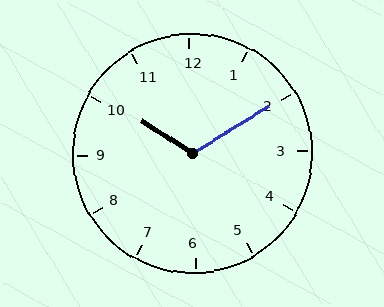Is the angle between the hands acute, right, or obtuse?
It is obtuse.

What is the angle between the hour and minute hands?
Approximately 115 degrees.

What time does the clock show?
10:10.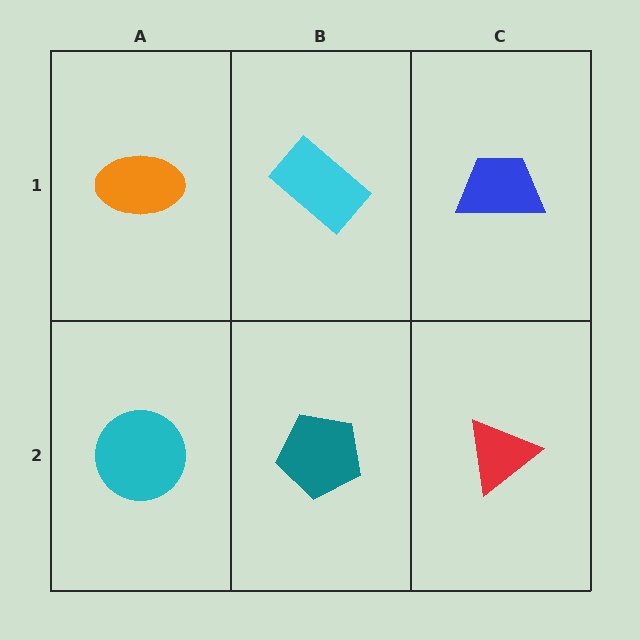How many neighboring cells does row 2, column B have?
3.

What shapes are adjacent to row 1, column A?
A cyan circle (row 2, column A), a cyan rectangle (row 1, column B).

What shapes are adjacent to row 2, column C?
A blue trapezoid (row 1, column C), a teal pentagon (row 2, column B).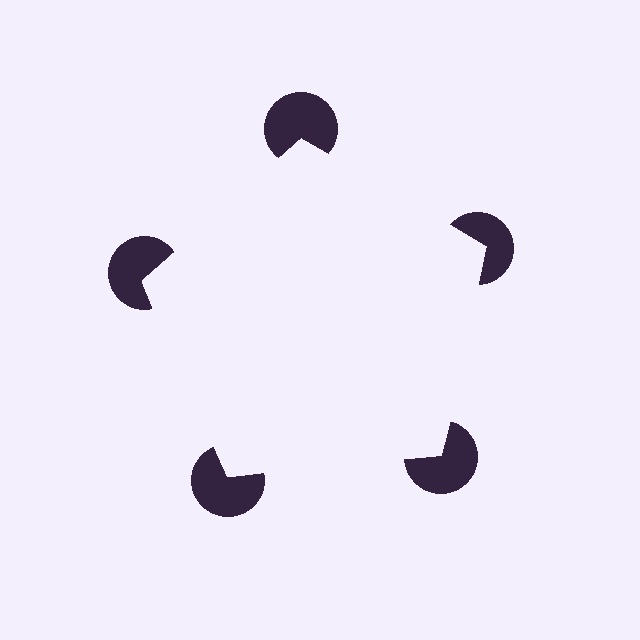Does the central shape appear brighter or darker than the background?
It typically appears slightly brighter than the background, even though no actual brightness change is drawn.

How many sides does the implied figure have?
5 sides.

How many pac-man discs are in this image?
There are 5 — one at each vertex of the illusory pentagon.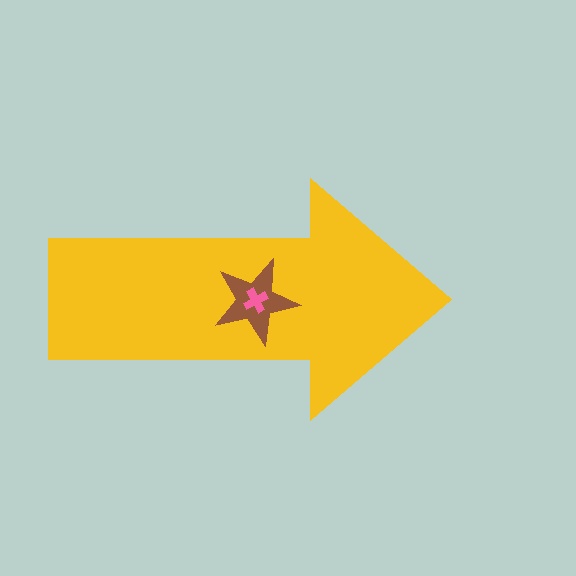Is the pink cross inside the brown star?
Yes.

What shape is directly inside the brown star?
The pink cross.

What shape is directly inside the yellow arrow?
The brown star.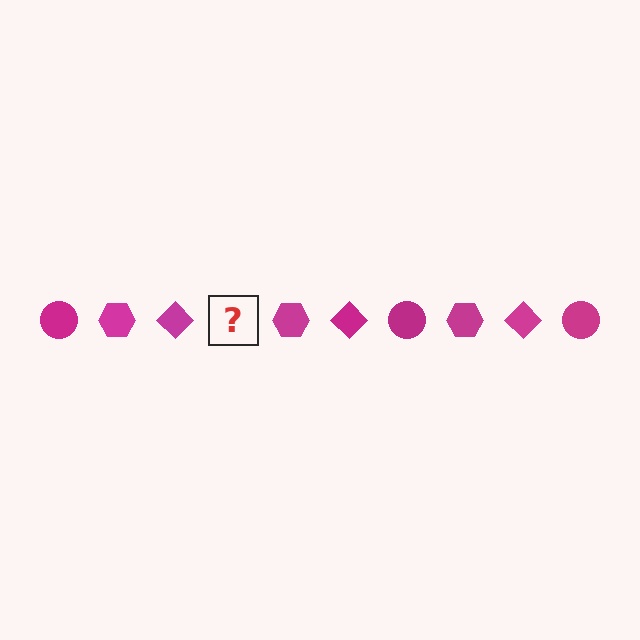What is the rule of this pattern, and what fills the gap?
The rule is that the pattern cycles through circle, hexagon, diamond shapes in magenta. The gap should be filled with a magenta circle.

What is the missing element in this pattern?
The missing element is a magenta circle.